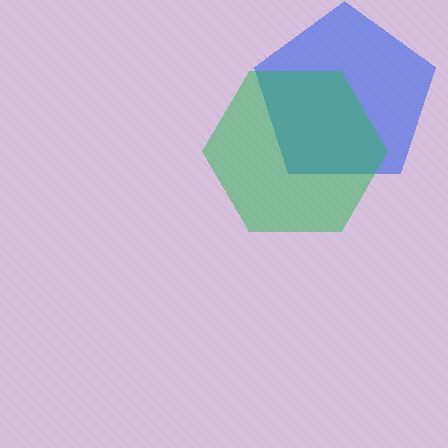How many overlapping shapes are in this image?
There are 2 overlapping shapes in the image.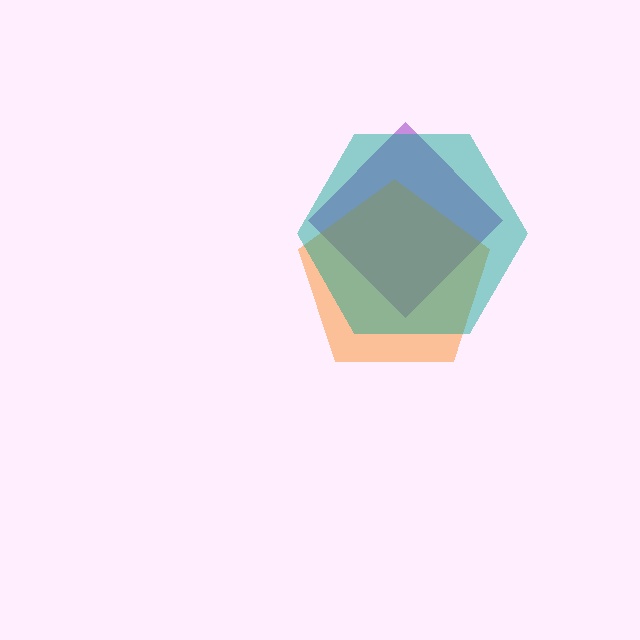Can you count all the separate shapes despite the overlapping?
Yes, there are 3 separate shapes.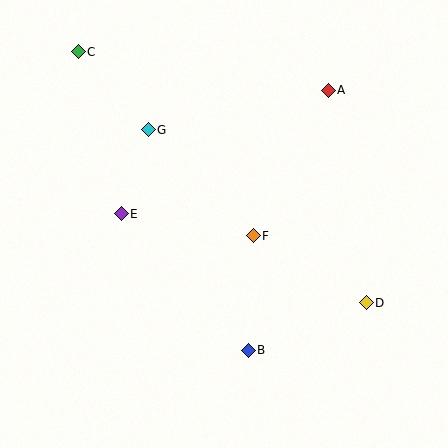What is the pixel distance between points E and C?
The distance between E and C is 168 pixels.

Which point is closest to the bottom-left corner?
Point E is closest to the bottom-left corner.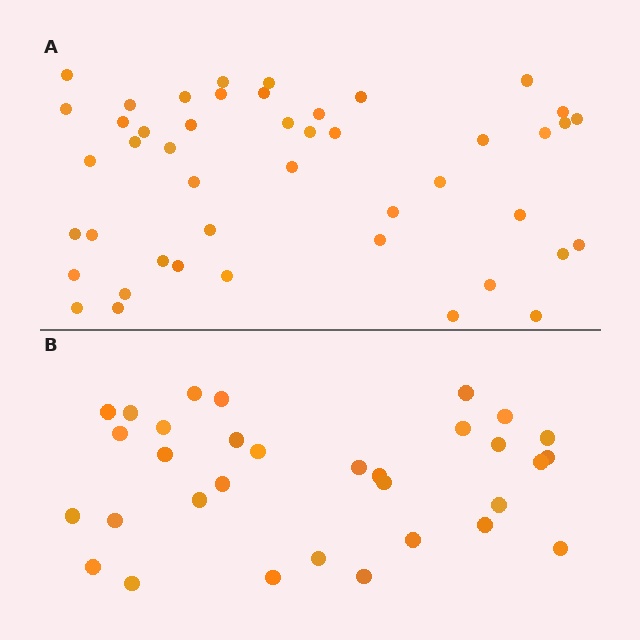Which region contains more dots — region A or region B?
Region A (the top region) has more dots.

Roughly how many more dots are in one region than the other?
Region A has approximately 15 more dots than region B.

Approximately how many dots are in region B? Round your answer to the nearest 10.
About 30 dots. (The exact count is 32, which rounds to 30.)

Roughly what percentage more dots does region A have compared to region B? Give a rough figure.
About 45% more.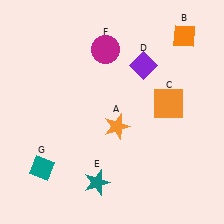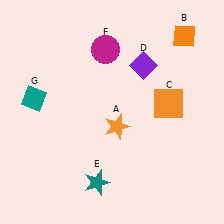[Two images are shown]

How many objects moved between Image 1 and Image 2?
1 object moved between the two images.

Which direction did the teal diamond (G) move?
The teal diamond (G) moved up.